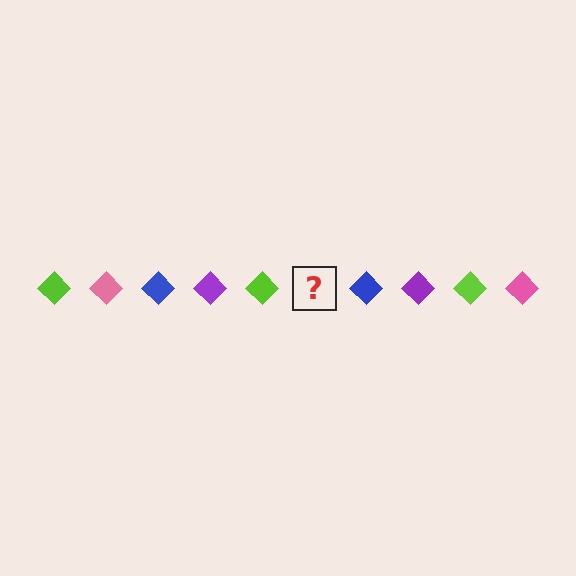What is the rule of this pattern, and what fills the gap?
The rule is that the pattern cycles through lime, pink, blue, purple diamonds. The gap should be filled with a pink diamond.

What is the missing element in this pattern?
The missing element is a pink diamond.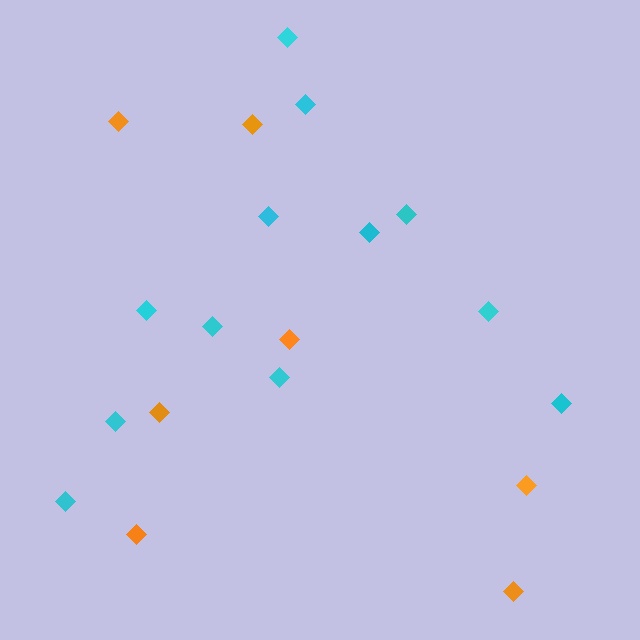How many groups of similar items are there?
There are 2 groups: one group of cyan diamonds (12) and one group of orange diamonds (7).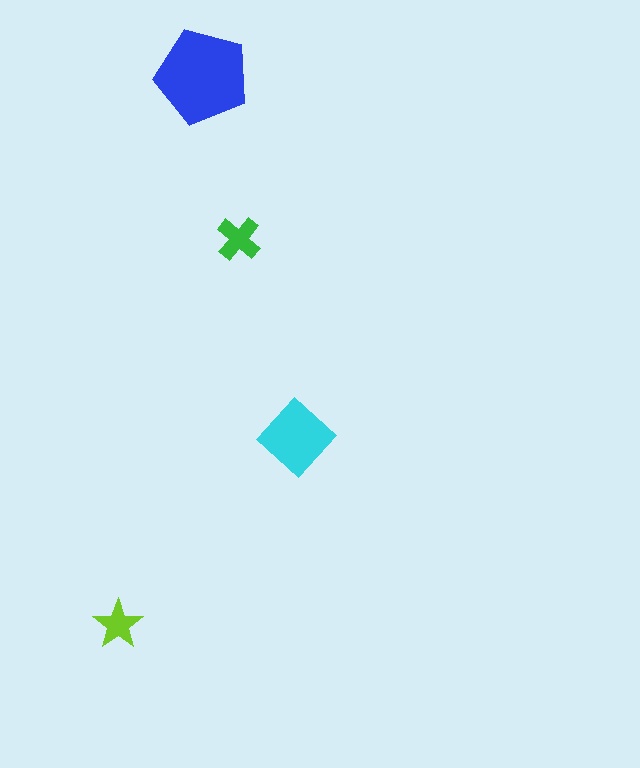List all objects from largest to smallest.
The blue pentagon, the cyan diamond, the green cross, the lime star.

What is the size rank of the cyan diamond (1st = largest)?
2nd.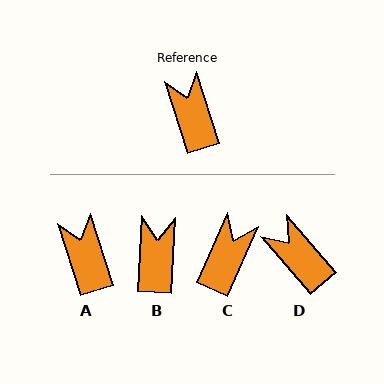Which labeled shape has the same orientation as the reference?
A.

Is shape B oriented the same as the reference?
No, it is off by about 21 degrees.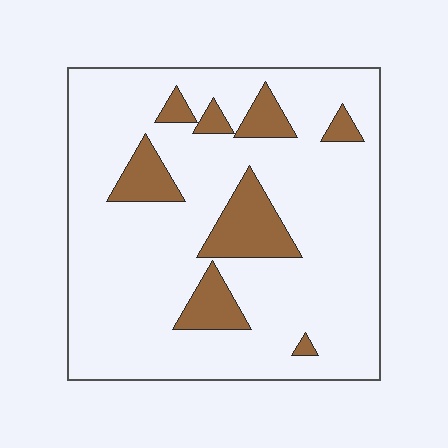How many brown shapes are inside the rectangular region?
8.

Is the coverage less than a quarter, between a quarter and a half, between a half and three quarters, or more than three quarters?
Less than a quarter.